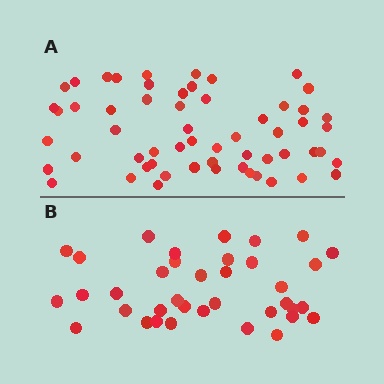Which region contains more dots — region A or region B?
Region A (the top region) has more dots.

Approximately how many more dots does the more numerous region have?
Region A has approximately 20 more dots than region B.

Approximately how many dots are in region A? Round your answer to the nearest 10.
About 60 dots. (The exact count is 58, which rounds to 60.)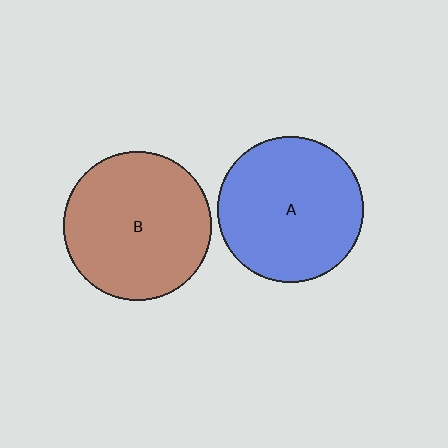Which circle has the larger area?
Circle B (brown).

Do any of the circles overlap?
No, none of the circles overlap.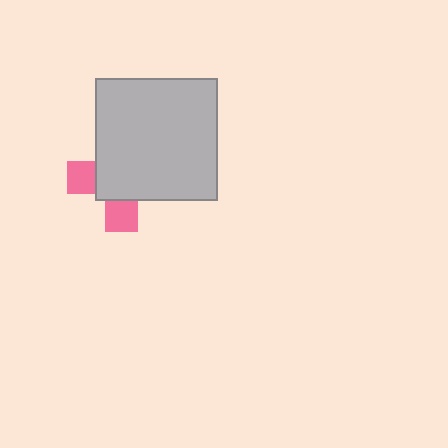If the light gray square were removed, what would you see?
You would see the complete pink cross.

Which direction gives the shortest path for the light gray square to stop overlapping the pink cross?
Moving toward the upper-right gives the shortest separation.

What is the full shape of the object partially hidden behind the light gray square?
The partially hidden object is a pink cross.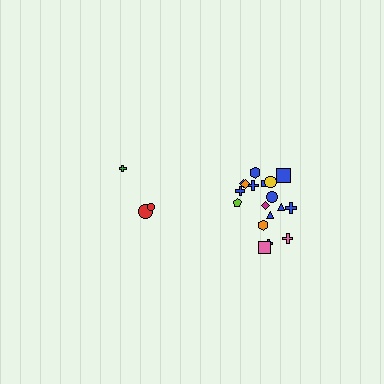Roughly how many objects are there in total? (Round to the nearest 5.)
Roughly 20 objects in total.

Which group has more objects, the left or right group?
The right group.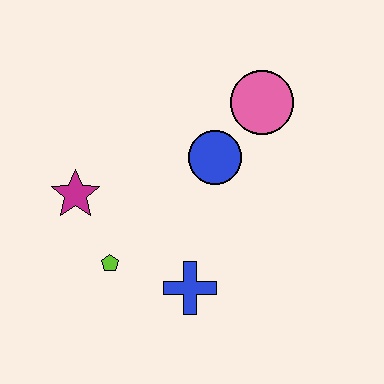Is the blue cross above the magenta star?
No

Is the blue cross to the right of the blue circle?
No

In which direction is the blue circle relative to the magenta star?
The blue circle is to the right of the magenta star.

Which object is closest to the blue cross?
The lime pentagon is closest to the blue cross.